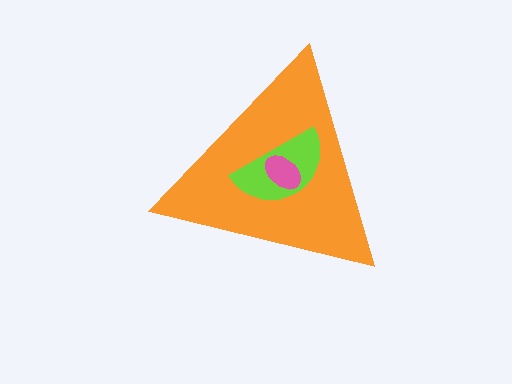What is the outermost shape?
The orange triangle.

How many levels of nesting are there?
3.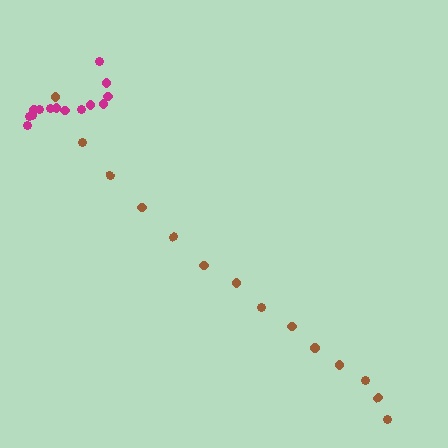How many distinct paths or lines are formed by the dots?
There are 2 distinct paths.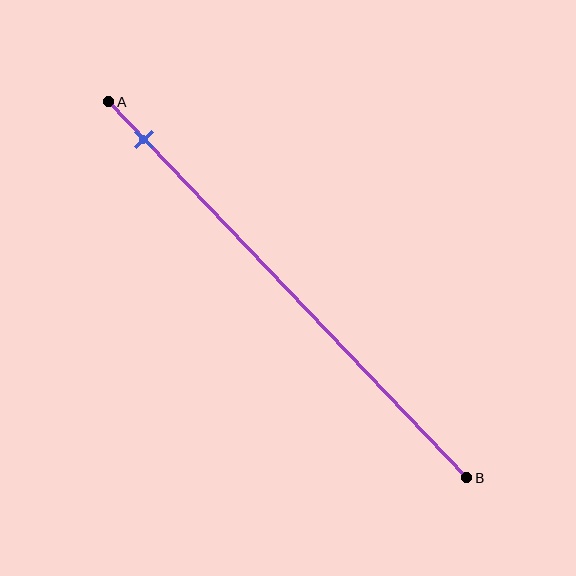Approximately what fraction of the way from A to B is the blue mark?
The blue mark is approximately 10% of the way from A to B.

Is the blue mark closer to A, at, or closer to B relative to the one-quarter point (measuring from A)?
The blue mark is closer to point A than the one-quarter point of segment AB.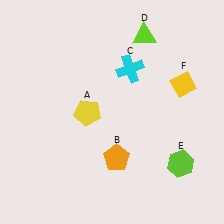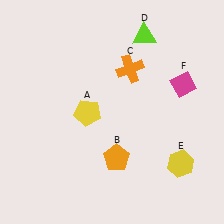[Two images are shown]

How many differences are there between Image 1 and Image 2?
There are 3 differences between the two images.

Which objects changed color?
C changed from cyan to orange. E changed from lime to yellow. F changed from yellow to magenta.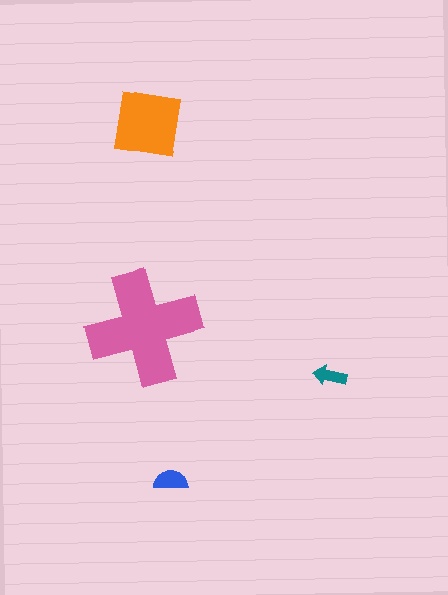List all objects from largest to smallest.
The pink cross, the orange square, the blue semicircle, the teal arrow.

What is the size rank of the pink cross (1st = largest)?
1st.